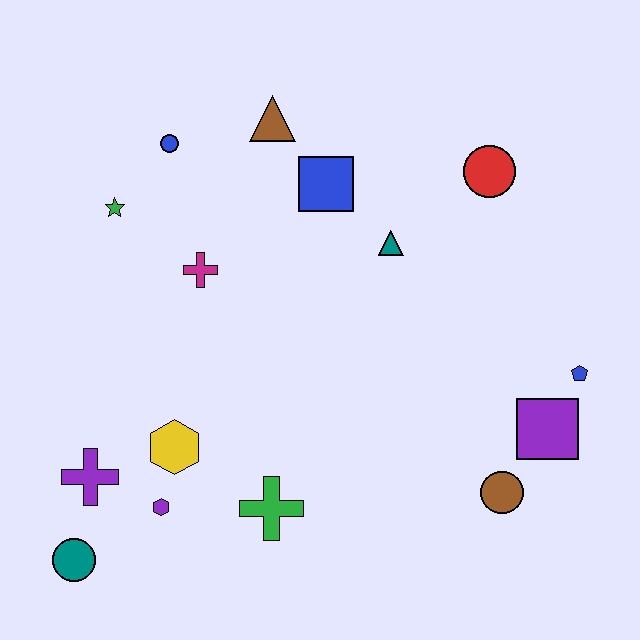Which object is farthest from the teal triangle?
The teal circle is farthest from the teal triangle.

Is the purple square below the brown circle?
No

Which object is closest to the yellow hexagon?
The purple hexagon is closest to the yellow hexagon.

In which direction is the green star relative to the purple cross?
The green star is above the purple cross.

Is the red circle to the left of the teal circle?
No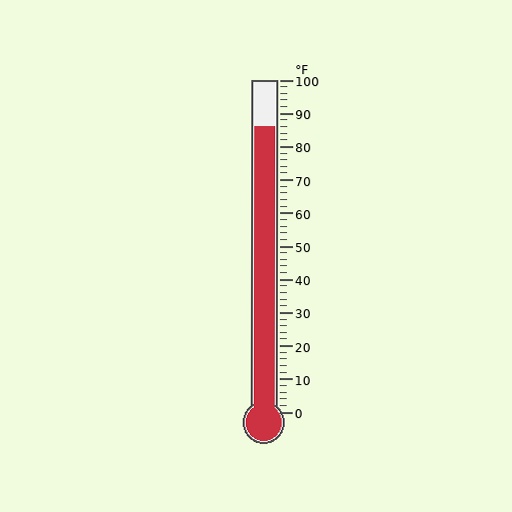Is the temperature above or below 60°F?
The temperature is above 60°F.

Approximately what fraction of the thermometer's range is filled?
The thermometer is filled to approximately 85% of its range.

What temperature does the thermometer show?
The thermometer shows approximately 86°F.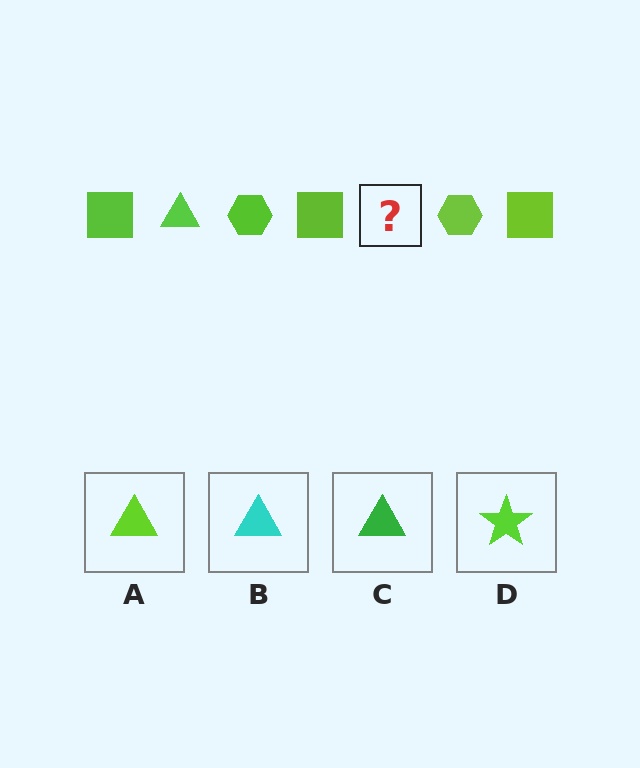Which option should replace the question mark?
Option A.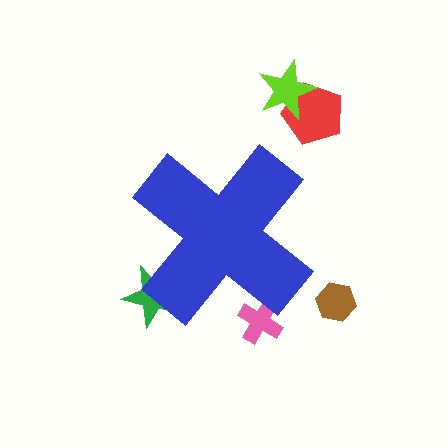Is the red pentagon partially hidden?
No, the red pentagon is fully visible.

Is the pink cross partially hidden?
Yes, the pink cross is partially hidden behind the blue cross.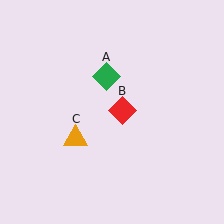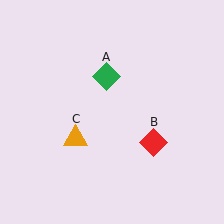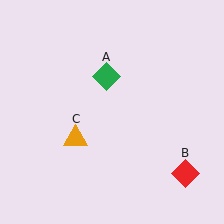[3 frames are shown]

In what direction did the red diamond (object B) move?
The red diamond (object B) moved down and to the right.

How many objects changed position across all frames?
1 object changed position: red diamond (object B).